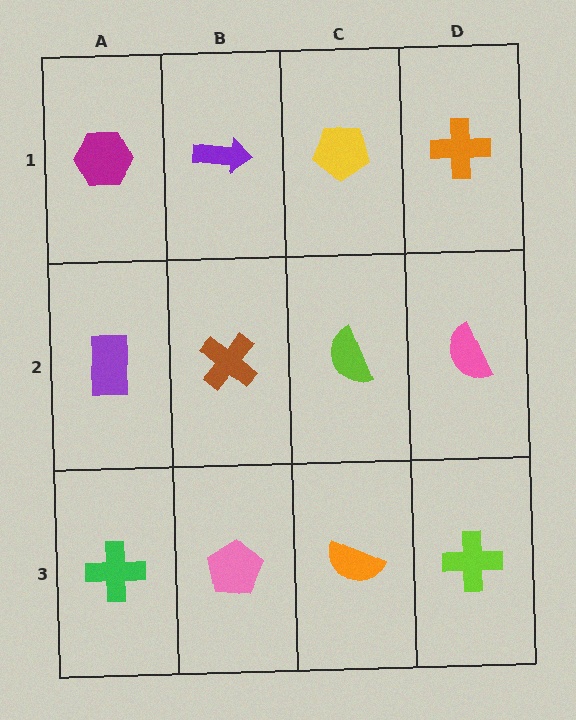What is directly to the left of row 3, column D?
An orange semicircle.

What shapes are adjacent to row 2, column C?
A yellow pentagon (row 1, column C), an orange semicircle (row 3, column C), a brown cross (row 2, column B), a pink semicircle (row 2, column D).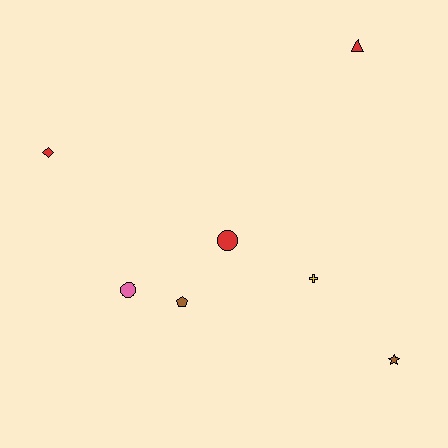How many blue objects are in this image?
There are no blue objects.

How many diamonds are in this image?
There is 1 diamond.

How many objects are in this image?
There are 7 objects.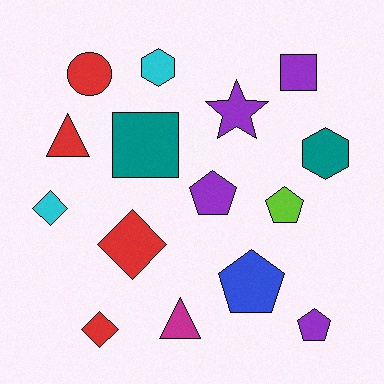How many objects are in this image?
There are 15 objects.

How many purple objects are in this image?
There are 4 purple objects.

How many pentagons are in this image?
There are 4 pentagons.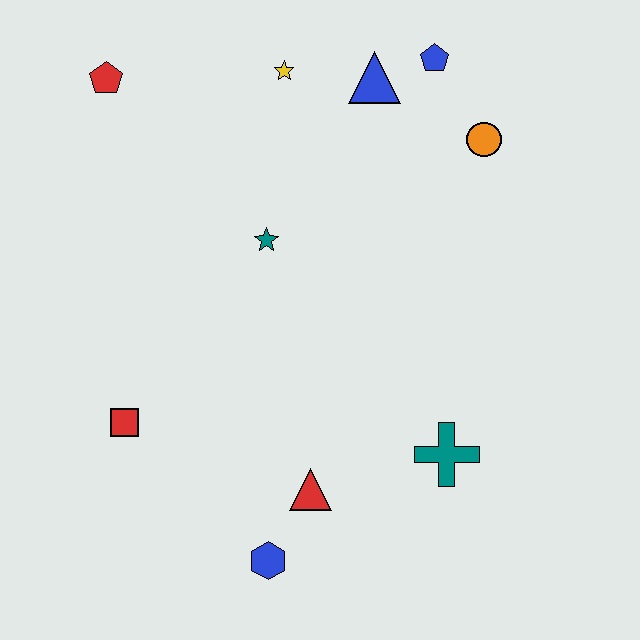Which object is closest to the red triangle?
The blue hexagon is closest to the red triangle.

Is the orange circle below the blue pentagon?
Yes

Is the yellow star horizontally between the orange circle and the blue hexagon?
Yes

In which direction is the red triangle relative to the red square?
The red triangle is to the right of the red square.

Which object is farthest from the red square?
The blue pentagon is farthest from the red square.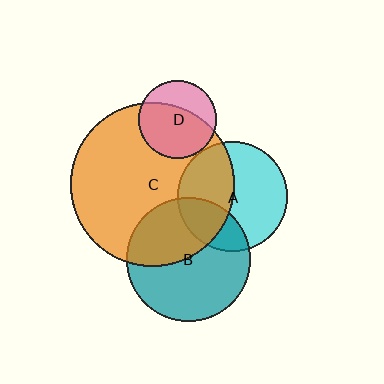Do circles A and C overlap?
Yes.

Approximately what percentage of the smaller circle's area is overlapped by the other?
Approximately 45%.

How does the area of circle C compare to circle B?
Approximately 1.8 times.